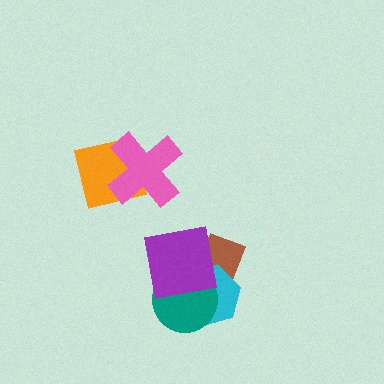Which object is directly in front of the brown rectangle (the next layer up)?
The cyan hexagon is directly in front of the brown rectangle.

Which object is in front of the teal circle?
The purple square is in front of the teal circle.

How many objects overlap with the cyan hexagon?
3 objects overlap with the cyan hexagon.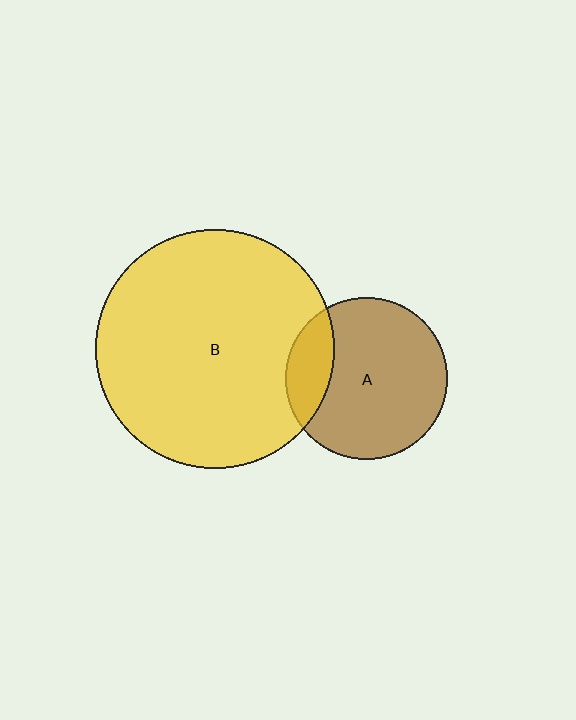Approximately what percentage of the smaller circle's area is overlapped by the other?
Approximately 20%.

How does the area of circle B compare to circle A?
Approximately 2.2 times.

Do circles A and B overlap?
Yes.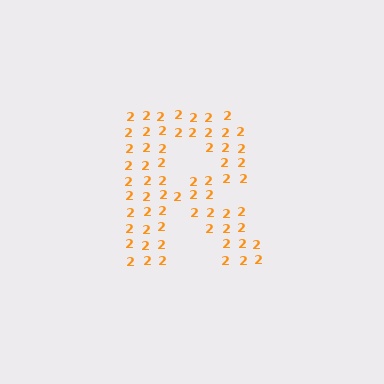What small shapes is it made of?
It is made of small digit 2's.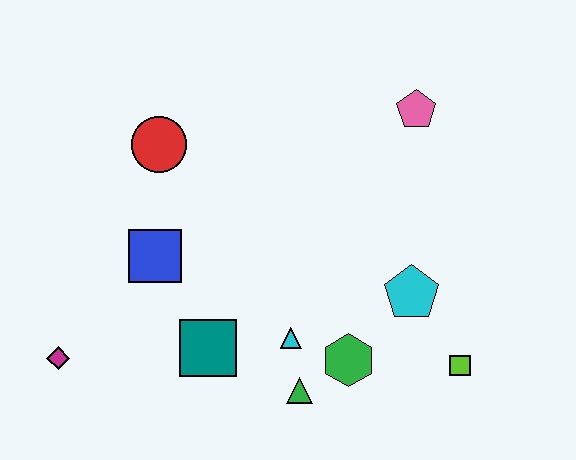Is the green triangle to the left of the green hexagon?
Yes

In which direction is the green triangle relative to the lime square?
The green triangle is to the left of the lime square.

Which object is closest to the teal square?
The cyan triangle is closest to the teal square.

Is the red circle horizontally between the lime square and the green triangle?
No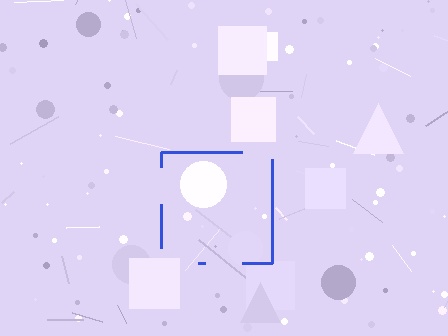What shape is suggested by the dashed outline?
The dashed outline suggests a square.